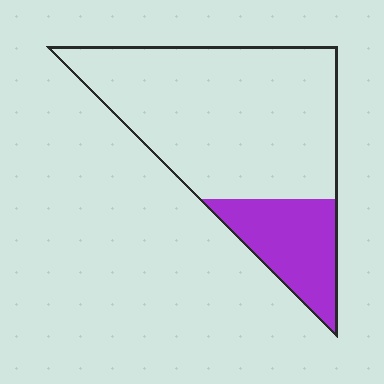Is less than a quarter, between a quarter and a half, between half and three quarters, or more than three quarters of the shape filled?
Less than a quarter.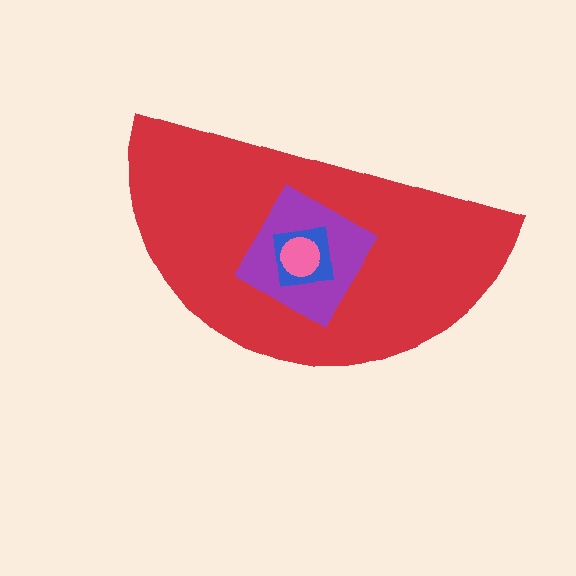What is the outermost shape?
The red semicircle.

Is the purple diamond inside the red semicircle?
Yes.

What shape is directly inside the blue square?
The pink circle.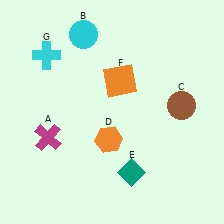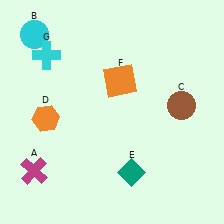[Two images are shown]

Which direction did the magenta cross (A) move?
The magenta cross (A) moved down.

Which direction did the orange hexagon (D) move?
The orange hexagon (D) moved left.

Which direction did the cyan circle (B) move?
The cyan circle (B) moved left.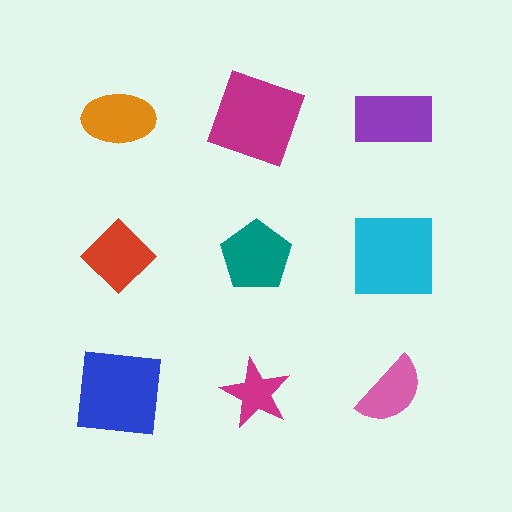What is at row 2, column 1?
A red diamond.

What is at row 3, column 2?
A magenta star.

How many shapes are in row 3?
3 shapes.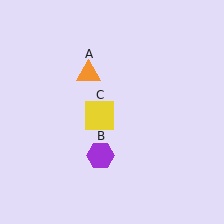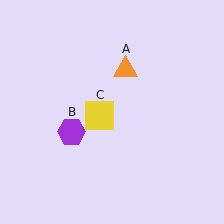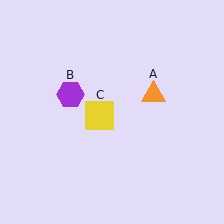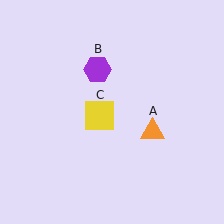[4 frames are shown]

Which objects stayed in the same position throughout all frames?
Yellow square (object C) remained stationary.